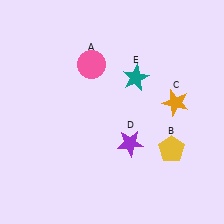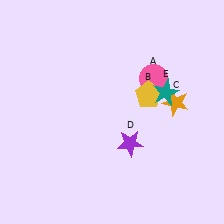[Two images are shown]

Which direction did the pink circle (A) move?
The pink circle (A) moved right.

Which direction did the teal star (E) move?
The teal star (E) moved right.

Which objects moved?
The objects that moved are: the pink circle (A), the yellow pentagon (B), the teal star (E).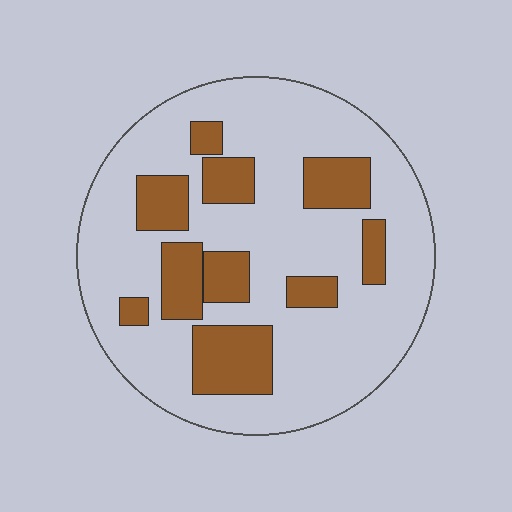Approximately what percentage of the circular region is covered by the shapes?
Approximately 25%.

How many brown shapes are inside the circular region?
10.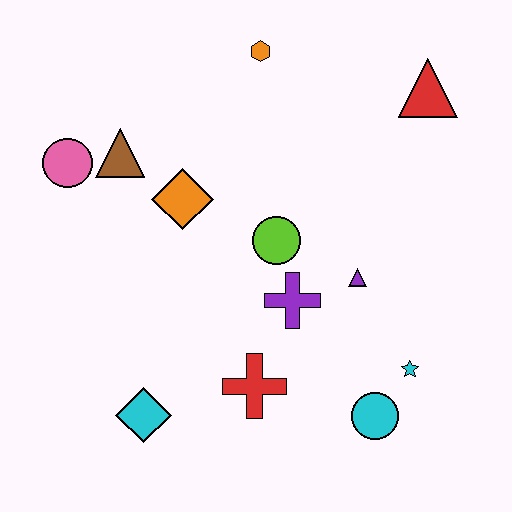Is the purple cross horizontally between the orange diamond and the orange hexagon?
No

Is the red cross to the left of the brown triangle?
No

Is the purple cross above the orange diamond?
No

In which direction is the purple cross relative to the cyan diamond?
The purple cross is to the right of the cyan diamond.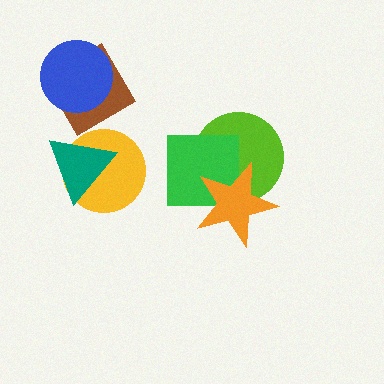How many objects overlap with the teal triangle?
1 object overlaps with the teal triangle.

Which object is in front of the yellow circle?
The teal triangle is in front of the yellow circle.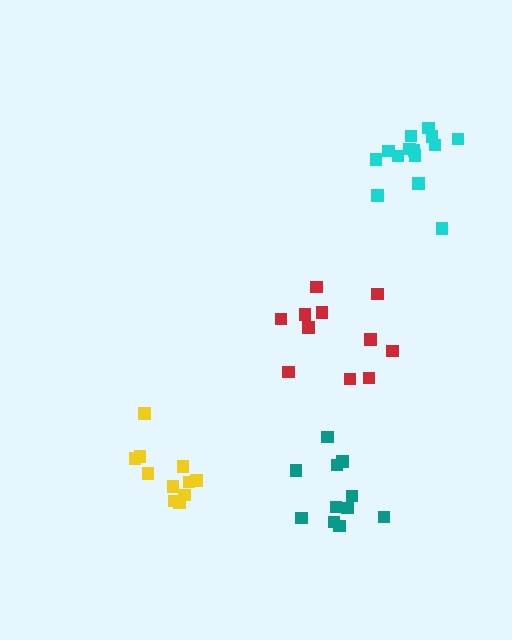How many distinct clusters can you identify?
There are 4 distinct clusters.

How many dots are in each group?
Group 1: 14 dots, Group 2: 11 dots, Group 3: 11 dots, Group 4: 11 dots (47 total).